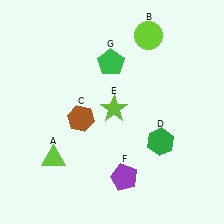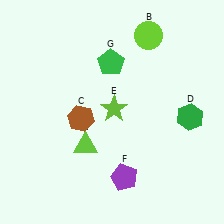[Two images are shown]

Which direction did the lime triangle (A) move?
The lime triangle (A) moved right.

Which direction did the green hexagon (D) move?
The green hexagon (D) moved right.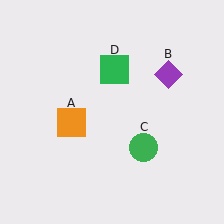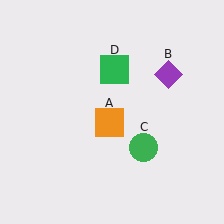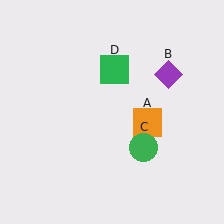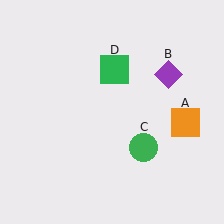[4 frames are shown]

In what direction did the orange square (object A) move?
The orange square (object A) moved right.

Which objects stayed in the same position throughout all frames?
Purple diamond (object B) and green circle (object C) and green square (object D) remained stationary.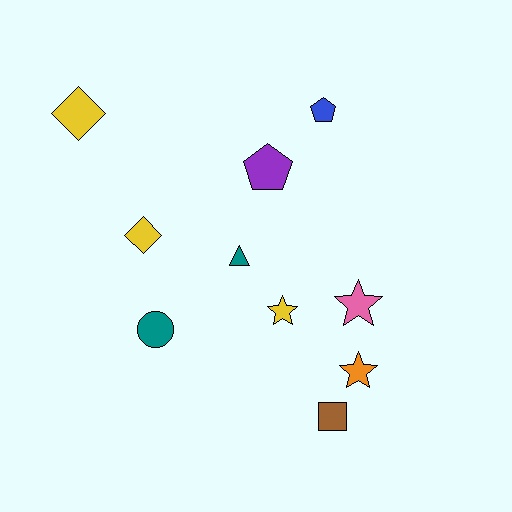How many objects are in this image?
There are 10 objects.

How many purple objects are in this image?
There is 1 purple object.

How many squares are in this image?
There is 1 square.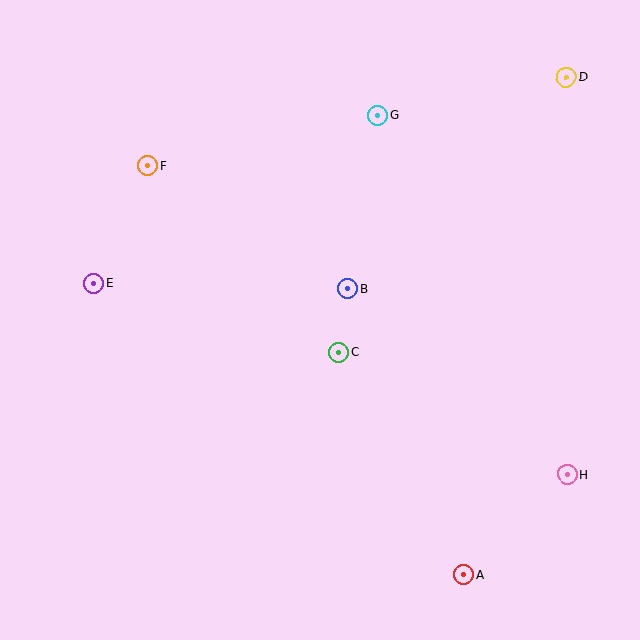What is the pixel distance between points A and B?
The distance between A and B is 309 pixels.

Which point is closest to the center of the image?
Point C at (339, 353) is closest to the center.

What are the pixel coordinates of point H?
Point H is at (567, 474).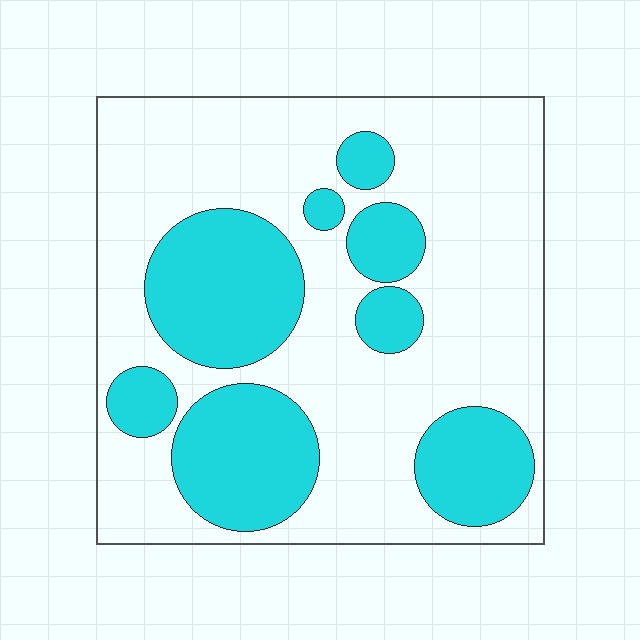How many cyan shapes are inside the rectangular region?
8.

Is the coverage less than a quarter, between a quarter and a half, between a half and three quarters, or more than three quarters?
Between a quarter and a half.